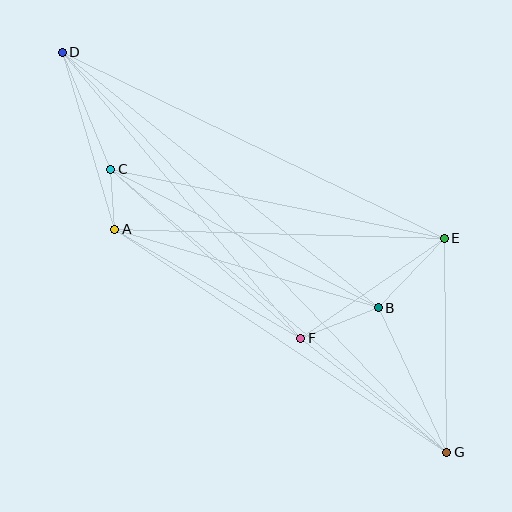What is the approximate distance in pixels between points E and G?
The distance between E and G is approximately 214 pixels.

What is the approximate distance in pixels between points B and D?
The distance between B and D is approximately 406 pixels.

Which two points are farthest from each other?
Points D and G are farthest from each other.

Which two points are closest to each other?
Points A and C are closest to each other.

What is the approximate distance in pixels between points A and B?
The distance between A and B is approximately 275 pixels.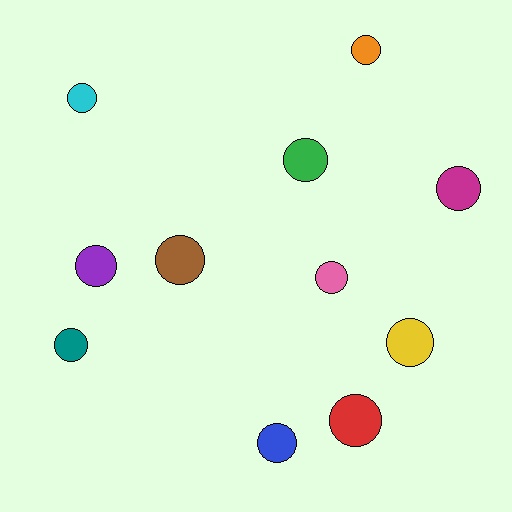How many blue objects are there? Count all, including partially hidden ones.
There is 1 blue object.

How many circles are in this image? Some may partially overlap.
There are 11 circles.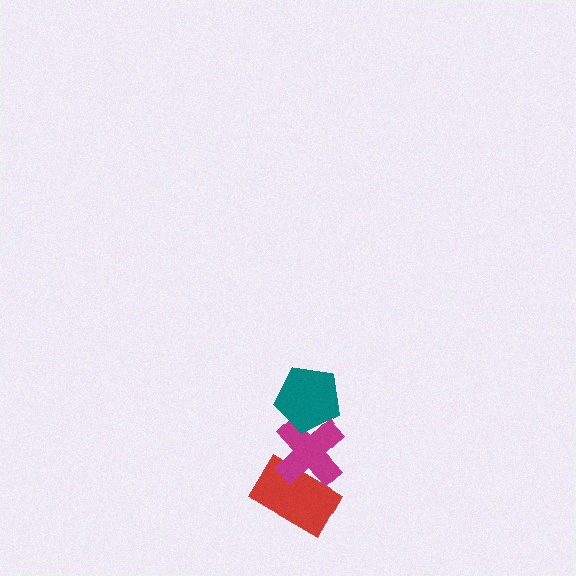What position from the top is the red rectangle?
The red rectangle is 3rd from the top.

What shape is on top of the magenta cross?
The teal pentagon is on top of the magenta cross.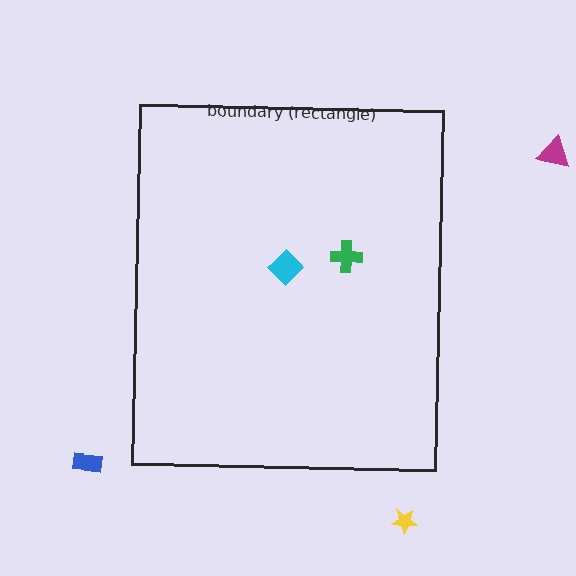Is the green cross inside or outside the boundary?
Inside.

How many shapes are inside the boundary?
2 inside, 3 outside.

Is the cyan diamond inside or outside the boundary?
Inside.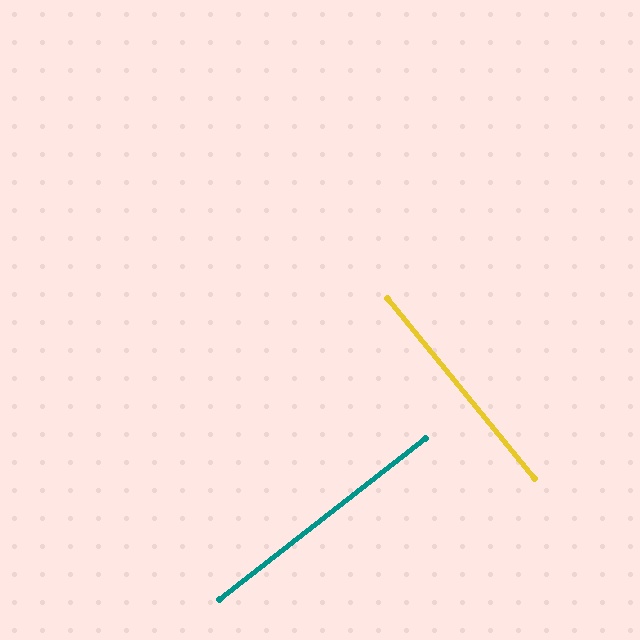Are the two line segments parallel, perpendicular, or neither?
Perpendicular — they meet at approximately 89°.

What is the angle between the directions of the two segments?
Approximately 89 degrees.